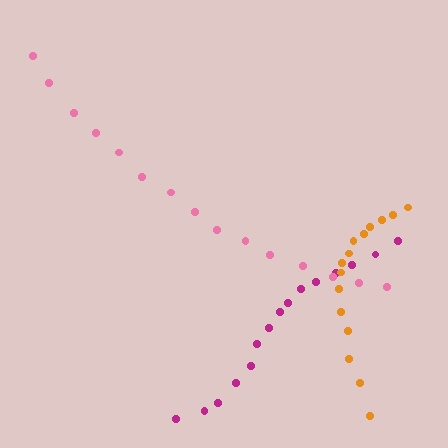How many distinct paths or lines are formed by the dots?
There are 3 distinct paths.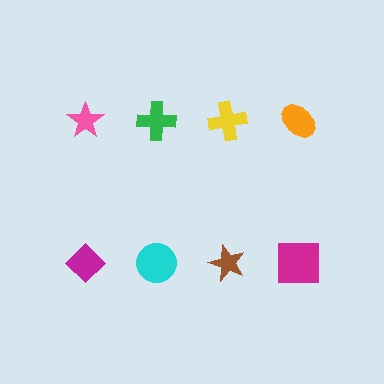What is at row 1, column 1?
A pink star.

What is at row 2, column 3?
A brown star.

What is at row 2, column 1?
A magenta diamond.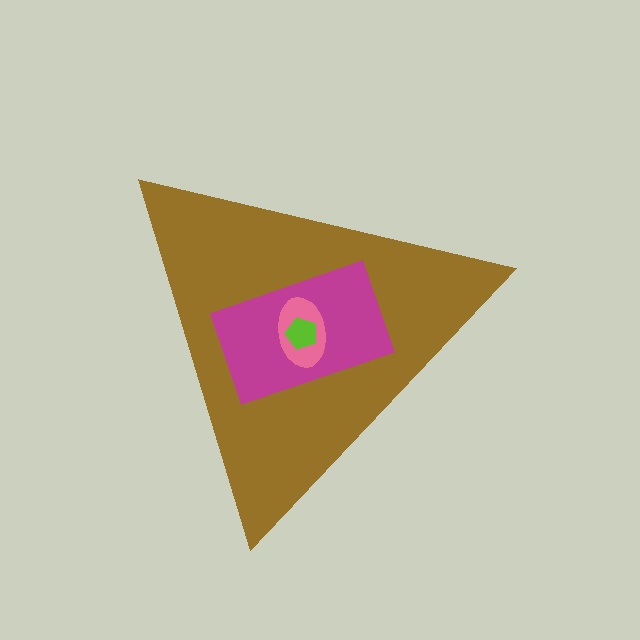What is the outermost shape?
The brown triangle.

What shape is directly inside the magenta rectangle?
The pink ellipse.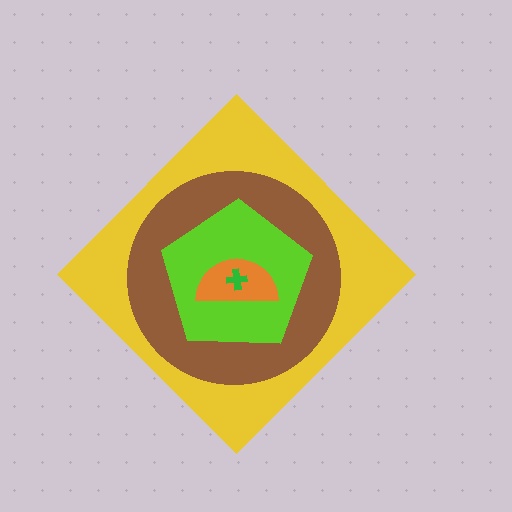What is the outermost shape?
The yellow diamond.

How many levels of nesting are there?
5.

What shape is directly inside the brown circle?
The lime pentagon.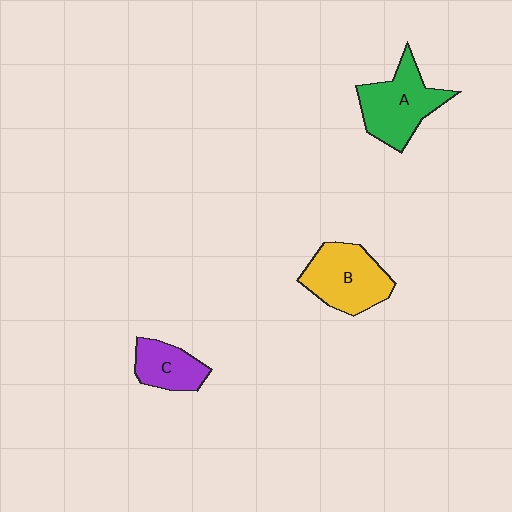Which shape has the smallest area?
Shape C (purple).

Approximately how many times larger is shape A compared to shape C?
Approximately 1.6 times.